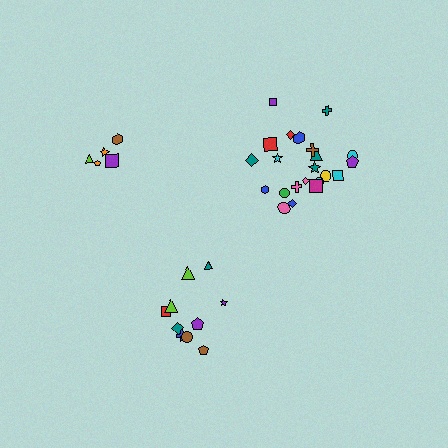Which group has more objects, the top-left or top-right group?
The top-right group.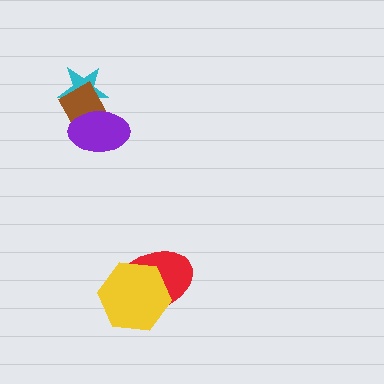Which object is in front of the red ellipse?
The yellow hexagon is in front of the red ellipse.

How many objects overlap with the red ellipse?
1 object overlaps with the red ellipse.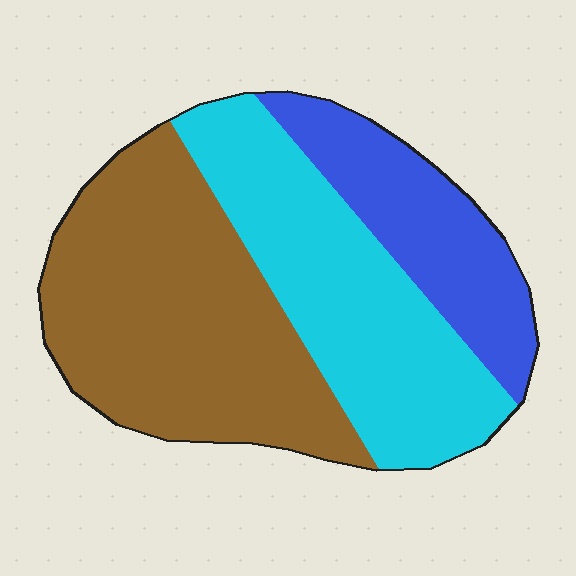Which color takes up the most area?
Brown, at roughly 45%.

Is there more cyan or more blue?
Cyan.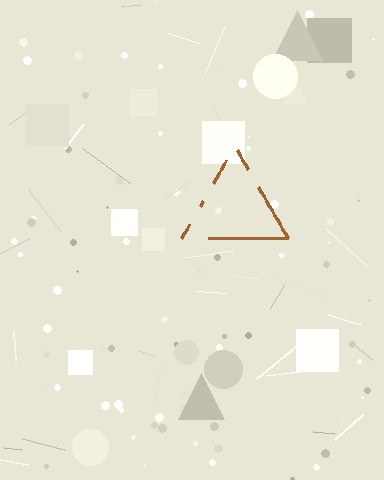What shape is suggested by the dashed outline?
The dashed outline suggests a triangle.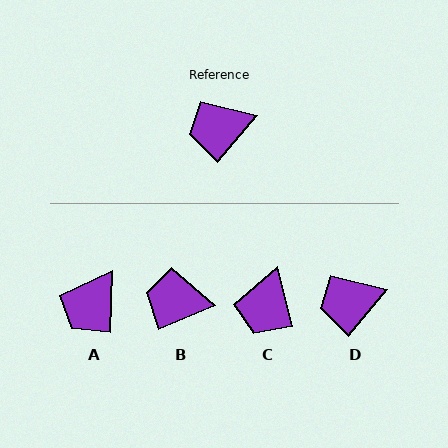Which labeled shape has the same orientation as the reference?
D.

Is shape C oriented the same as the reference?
No, it is off by about 54 degrees.